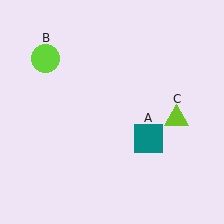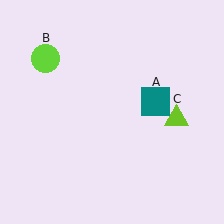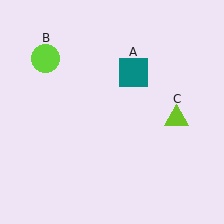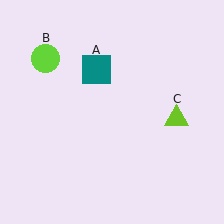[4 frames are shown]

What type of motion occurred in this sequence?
The teal square (object A) rotated counterclockwise around the center of the scene.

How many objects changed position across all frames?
1 object changed position: teal square (object A).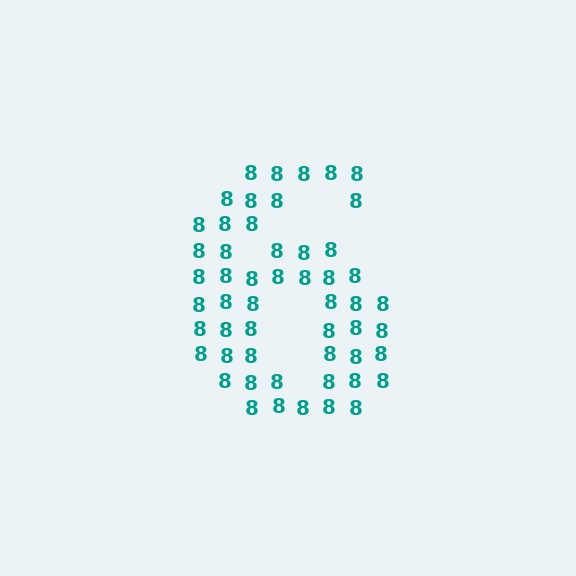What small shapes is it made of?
It is made of small digit 8's.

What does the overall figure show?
The overall figure shows the digit 6.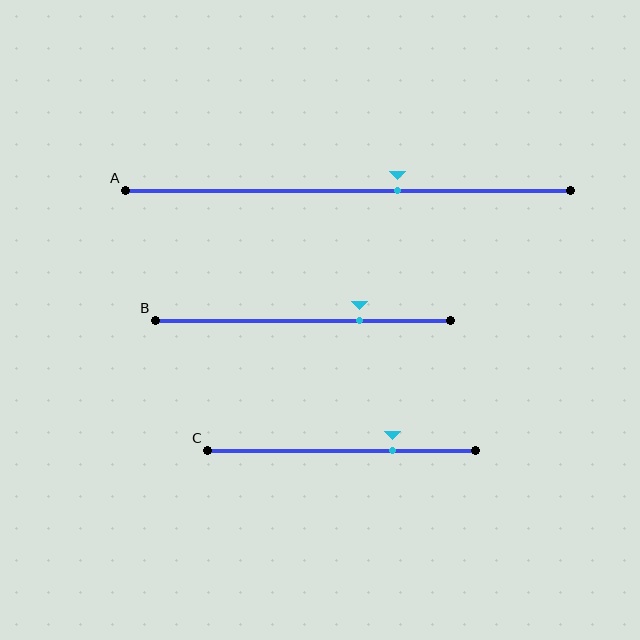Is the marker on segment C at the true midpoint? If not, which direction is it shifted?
No, the marker on segment C is shifted to the right by about 19% of the segment length.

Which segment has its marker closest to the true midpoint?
Segment A has its marker closest to the true midpoint.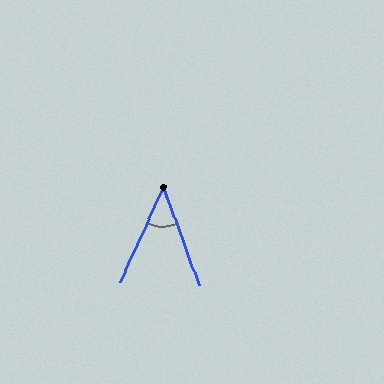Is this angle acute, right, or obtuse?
It is acute.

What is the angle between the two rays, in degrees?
Approximately 44 degrees.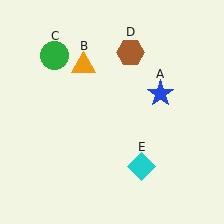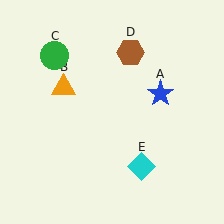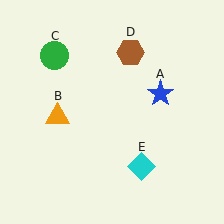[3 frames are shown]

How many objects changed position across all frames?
1 object changed position: orange triangle (object B).